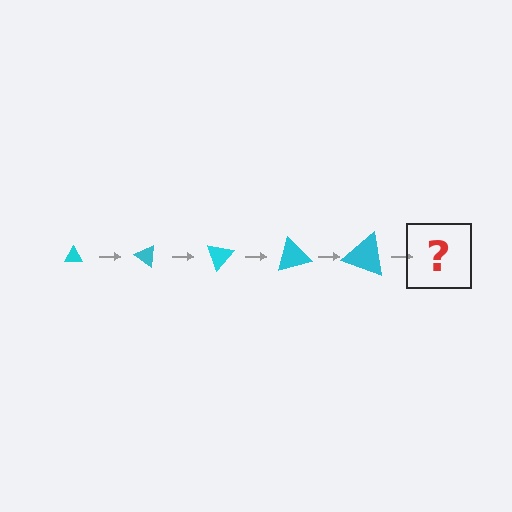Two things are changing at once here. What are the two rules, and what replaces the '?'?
The two rules are that the triangle grows larger each step and it rotates 35 degrees each step. The '?' should be a triangle, larger than the previous one and rotated 175 degrees from the start.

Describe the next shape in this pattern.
It should be a triangle, larger than the previous one and rotated 175 degrees from the start.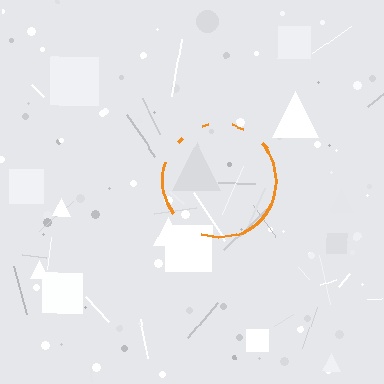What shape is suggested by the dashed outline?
The dashed outline suggests a circle.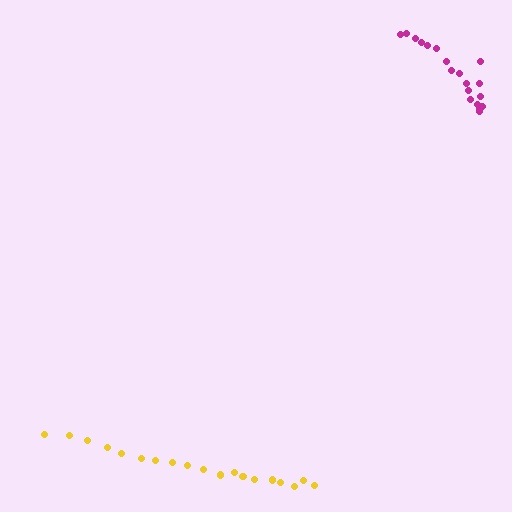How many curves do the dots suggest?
There are 2 distinct paths.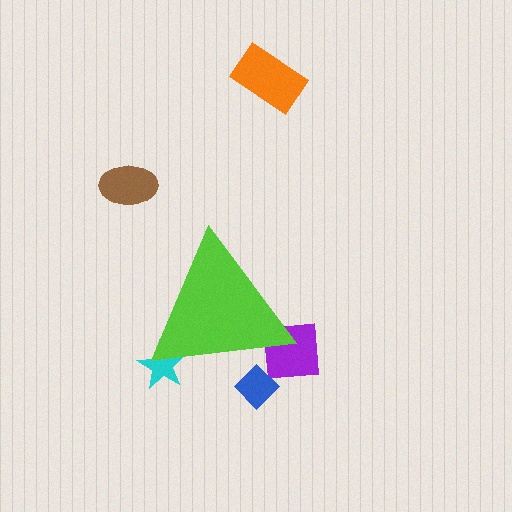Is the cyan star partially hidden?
Yes, the cyan star is partially hidden behind the lime triangle.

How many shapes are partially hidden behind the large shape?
3 shapes are partially hidden.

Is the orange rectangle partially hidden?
No, the orange rectangle is fully visible.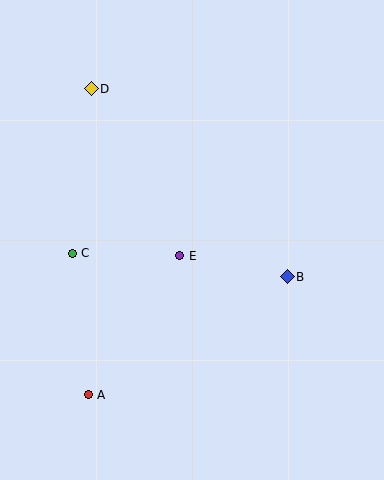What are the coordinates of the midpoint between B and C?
The midpoint between B and C is at (180, 265).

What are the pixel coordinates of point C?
Point C is at (72, 253).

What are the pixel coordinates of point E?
Point E is at (180, 256).